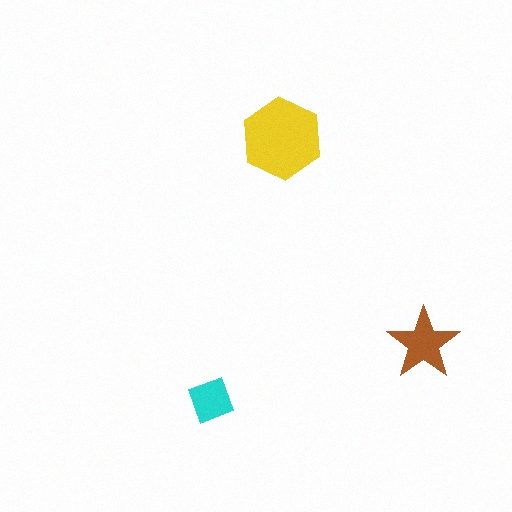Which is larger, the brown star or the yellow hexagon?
The yellow hexagon.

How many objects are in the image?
There are 3 objects in the image.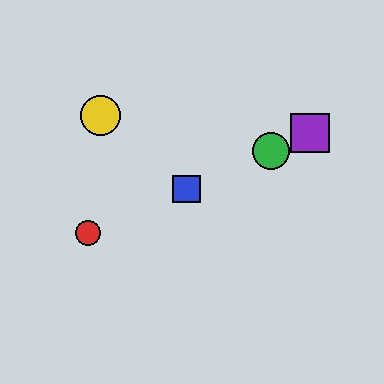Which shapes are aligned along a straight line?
The red circle, the blue square, the green circle, the purple square are aligned along a straight line.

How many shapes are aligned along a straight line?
4 shapes (the red circle, the blue square, the green circle, the purple square) are aligned along a straight line.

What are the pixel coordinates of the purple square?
The purple square is at (310, 133).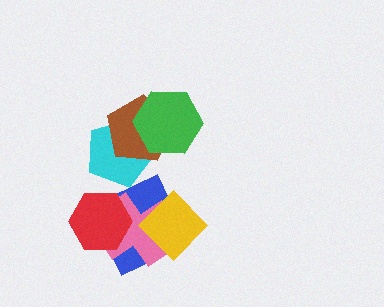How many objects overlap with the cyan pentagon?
2 objects overlap with the cyan pentagon.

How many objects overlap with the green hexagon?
2 objects overlap with the green hexagon.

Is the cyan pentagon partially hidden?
Yes, it is partially covered by another shape.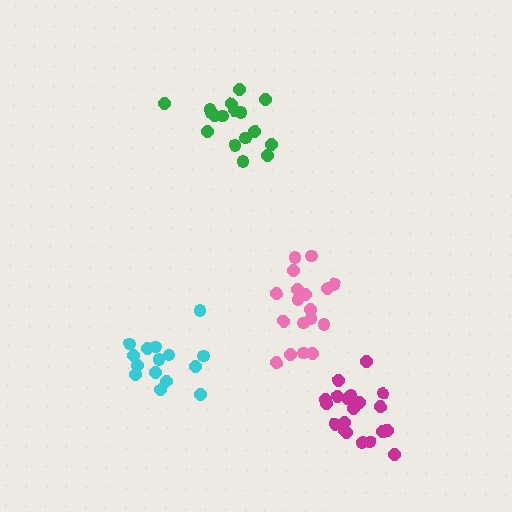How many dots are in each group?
Group 1: 20 dots, Group 2: 17 dots, Group 3: 15 dots, Group 4: 18 dots (70 total).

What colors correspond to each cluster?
The clusters are colored: magenta, green, cyan, pink.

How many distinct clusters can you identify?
There are 4 distinct clusters.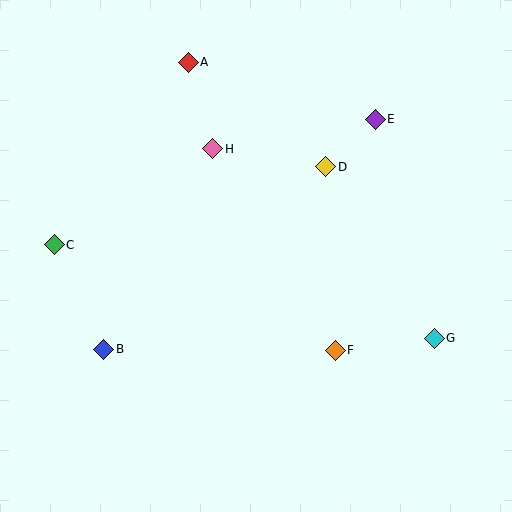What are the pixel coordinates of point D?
Point D is at (326, 167).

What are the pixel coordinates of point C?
Point C is at (54, 245).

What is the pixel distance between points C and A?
The distance between C and A is 226 pixels.